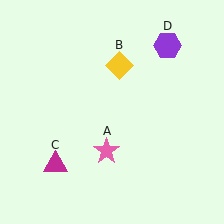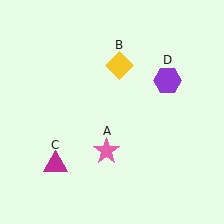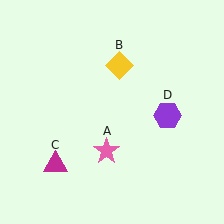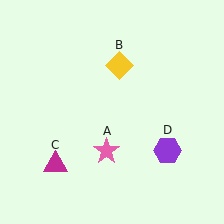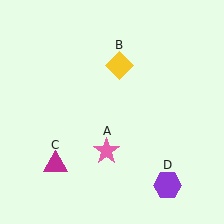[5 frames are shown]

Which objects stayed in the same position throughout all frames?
Pink star (object A) and yellow diamond (object B) and magenta triangle (object C) remained stationary.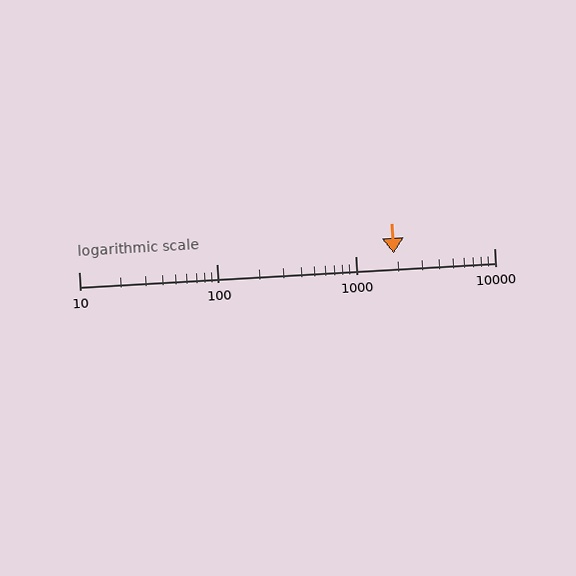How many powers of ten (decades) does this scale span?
The scale spans 3 decades, from 10 to 10000.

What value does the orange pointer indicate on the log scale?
The pointer indicates approximately 1900.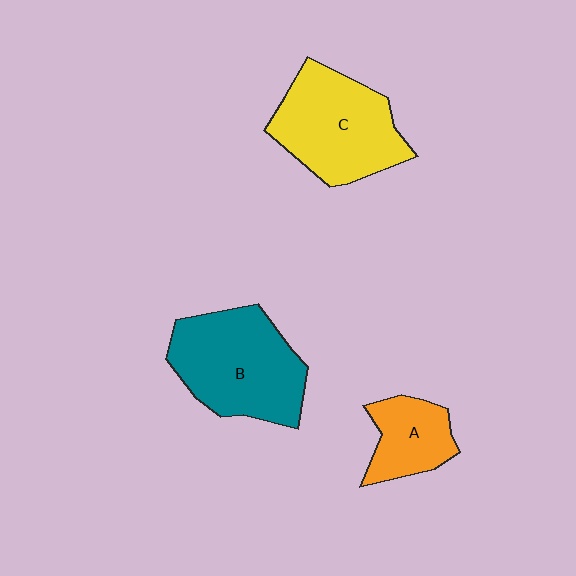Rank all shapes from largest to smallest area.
From largest to smallest: B (teal), C (yellow), A (orange).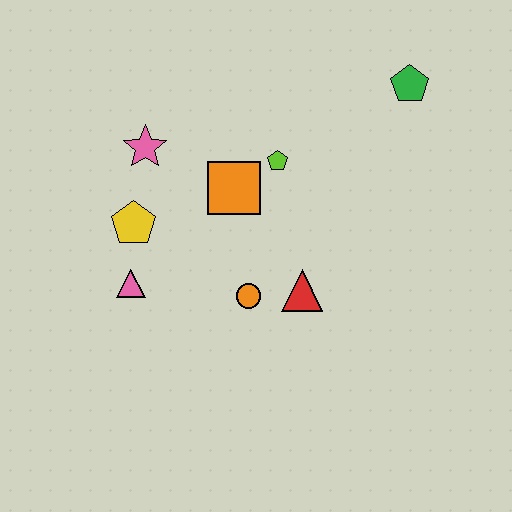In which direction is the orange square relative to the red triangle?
The orange square is above the red triangle.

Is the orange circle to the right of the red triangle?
No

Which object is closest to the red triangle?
The orange circle is closest to the red triangle.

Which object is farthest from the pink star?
The green pentagon is farthest from the pink star.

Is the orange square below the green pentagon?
Yes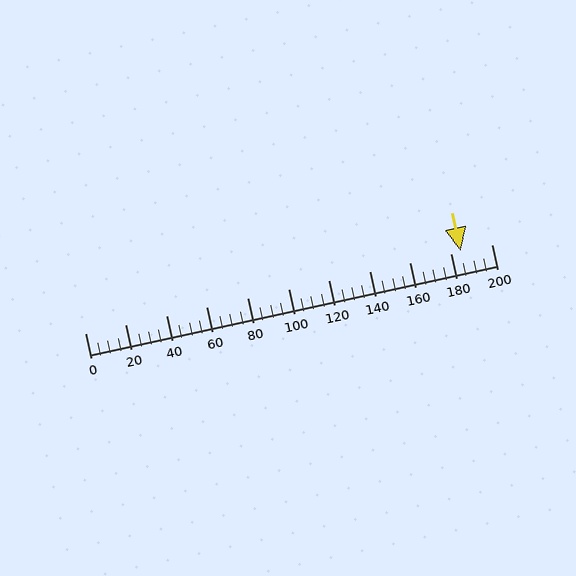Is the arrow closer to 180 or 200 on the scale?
The arrow is closer to 180.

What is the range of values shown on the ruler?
The ruler shows values from 0 to 200.